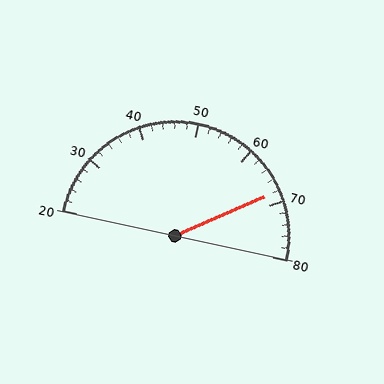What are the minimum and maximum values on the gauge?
The gauge ranges from 20 to 80.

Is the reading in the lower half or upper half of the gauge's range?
The reading is in the upper half of the range (20 to 80).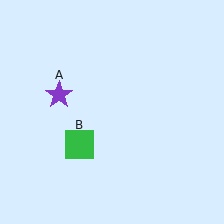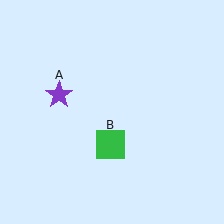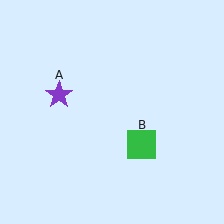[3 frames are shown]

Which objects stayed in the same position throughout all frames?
Purple star (object A) remained stationary.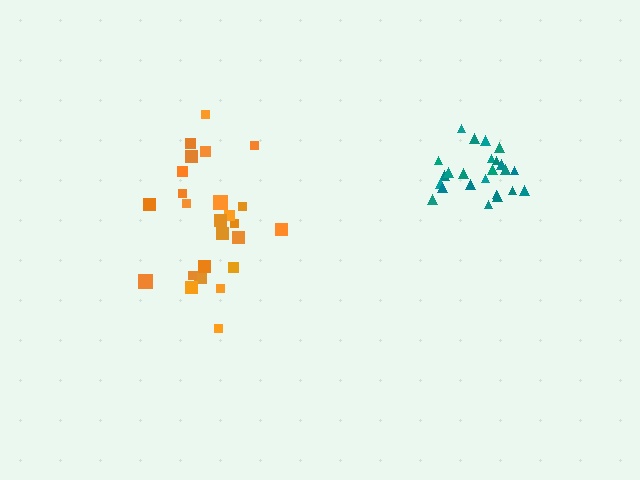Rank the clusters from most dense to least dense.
teal, orange.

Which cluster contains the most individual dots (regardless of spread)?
Orange (25).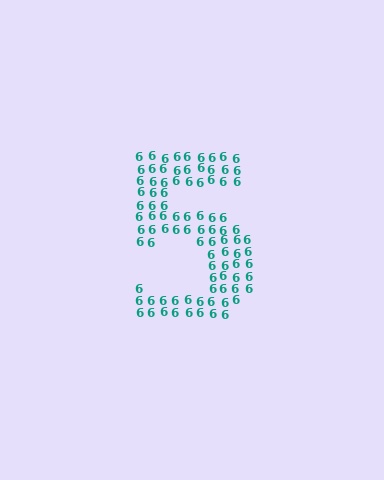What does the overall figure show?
The overall figure shows the digit 5.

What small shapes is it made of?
It is made of small digit 6's.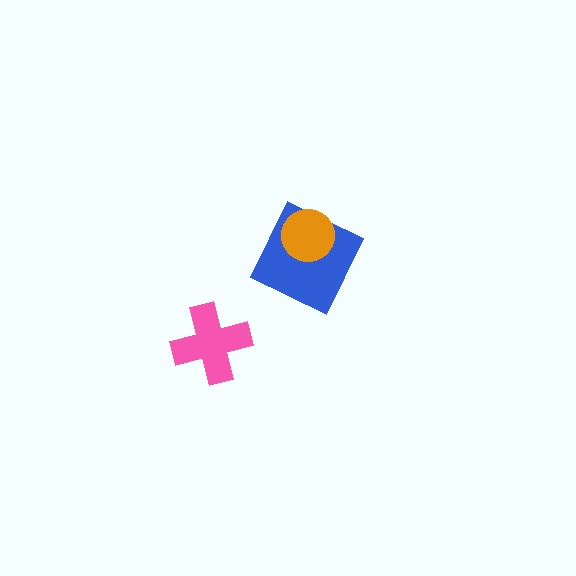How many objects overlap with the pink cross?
0 objects overlap with the pink cross.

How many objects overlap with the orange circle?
1 object overlaps with the orange circle.